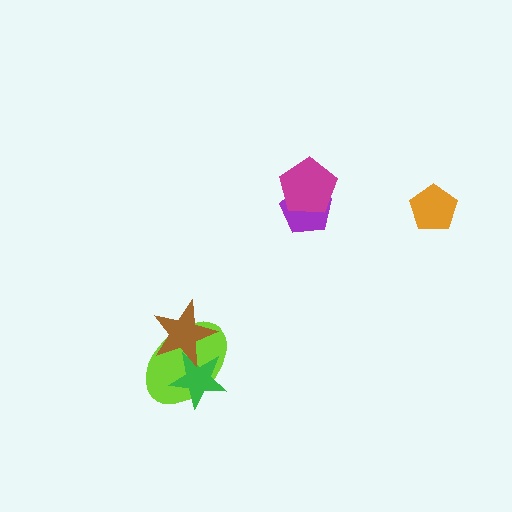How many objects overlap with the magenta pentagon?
1 object overlaps with the magenta pentagon.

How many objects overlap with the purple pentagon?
1 object overlaps with the purple pentagon.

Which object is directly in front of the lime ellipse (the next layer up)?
The green star is directly in front of the lime ellipse.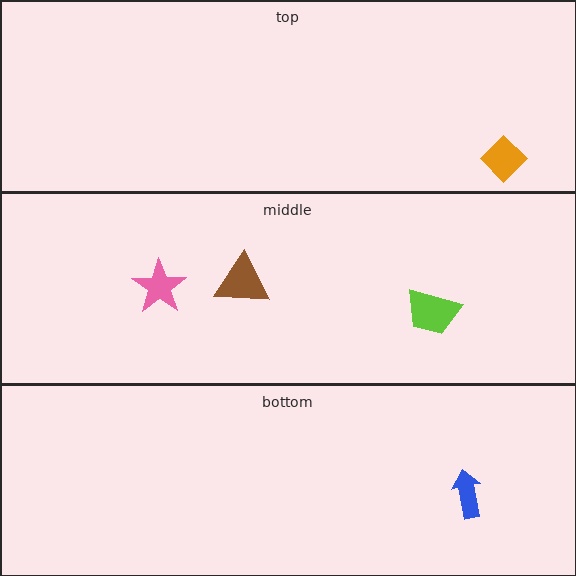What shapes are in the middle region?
The lime trapezoid, the pink star, the brown triangle.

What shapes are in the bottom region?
The blue arrow.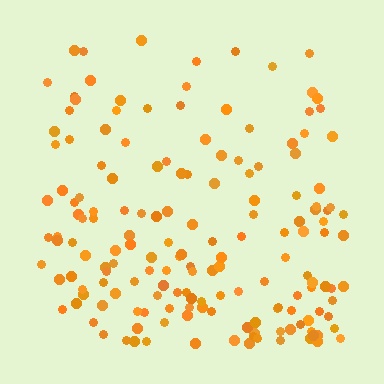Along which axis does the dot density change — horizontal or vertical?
Vertical.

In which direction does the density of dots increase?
From top to bottom, with the bottom side densest.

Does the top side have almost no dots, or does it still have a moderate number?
Still a moderate number, just noticeably fewer than the bottom.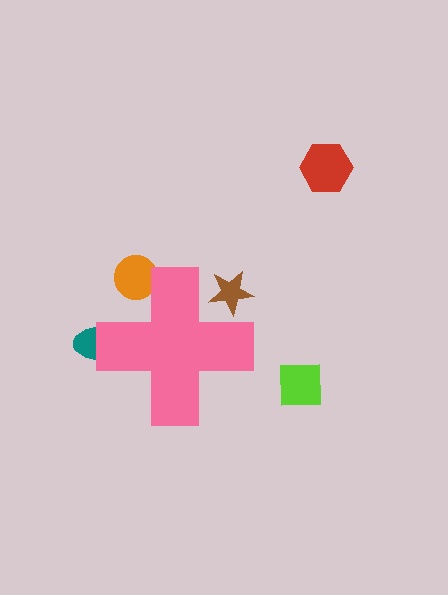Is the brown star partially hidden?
Yes, the brown star is partially hidden behind the pink cross.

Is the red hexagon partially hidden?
No, the red hexagon is fully visible.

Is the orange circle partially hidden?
Yes, the orange circle is partially hidden behind the pink cross.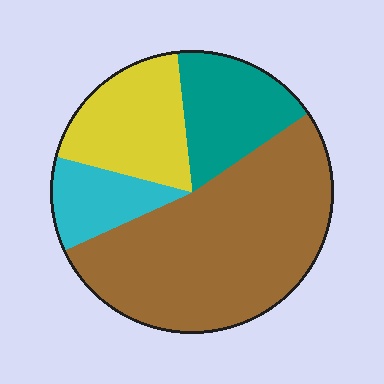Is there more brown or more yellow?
Brown.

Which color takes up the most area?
Brown, at roughly 50%.